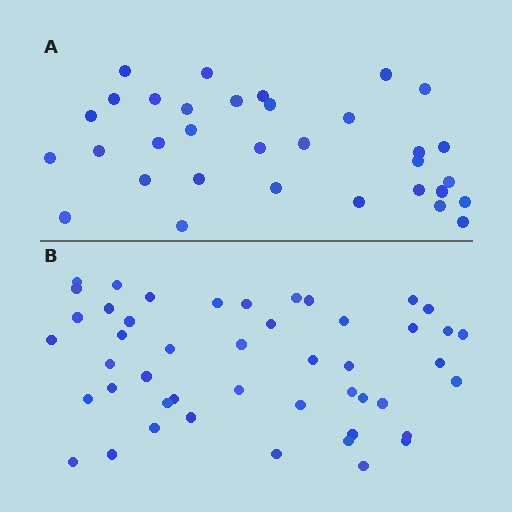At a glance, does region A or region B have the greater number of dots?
Region B (the bottom region) has more dots.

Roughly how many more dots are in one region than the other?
Region B has approximately 15 more dots than region A.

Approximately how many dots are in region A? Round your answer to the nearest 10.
About 30 dots. (The exact count is 33, which rounds to 30.)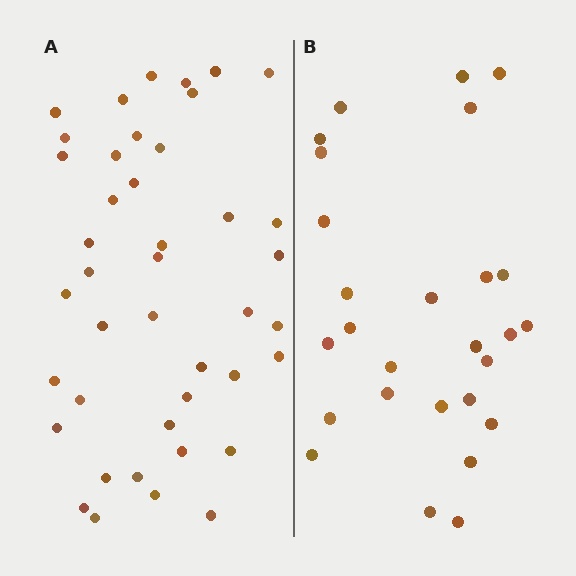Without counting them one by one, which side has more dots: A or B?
Region A (the left region) has more dots.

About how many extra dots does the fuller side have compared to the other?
Region A has approximately 15 more dots than region B.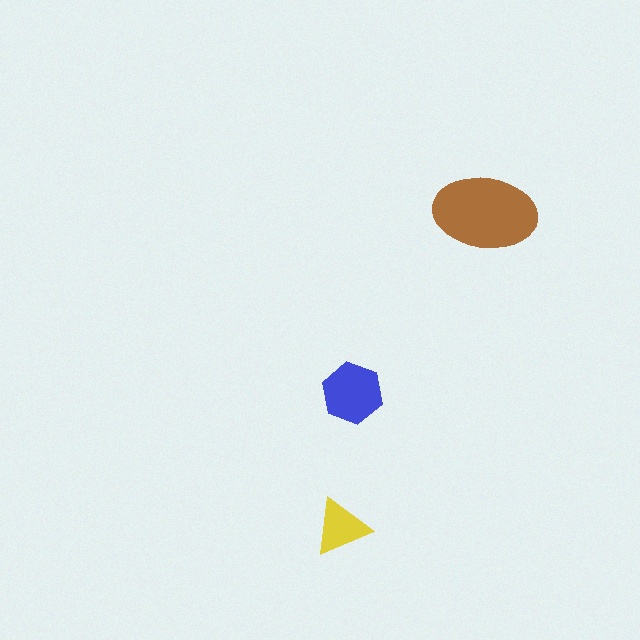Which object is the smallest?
The yellow triangle.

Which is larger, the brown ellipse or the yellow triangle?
The brown ellipse.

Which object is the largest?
The brown ellipse.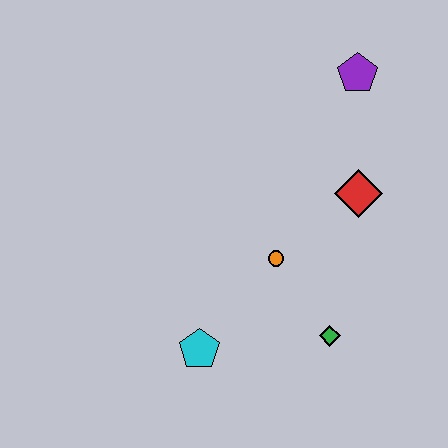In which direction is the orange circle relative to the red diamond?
The orange circle is to the left of the red diamond.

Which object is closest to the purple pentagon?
The red diamond is closest to the purple pentagon.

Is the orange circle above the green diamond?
Yes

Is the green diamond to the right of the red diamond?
No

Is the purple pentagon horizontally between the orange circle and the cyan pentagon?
No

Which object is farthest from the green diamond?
The purple pentagon is farthest from the green diamond.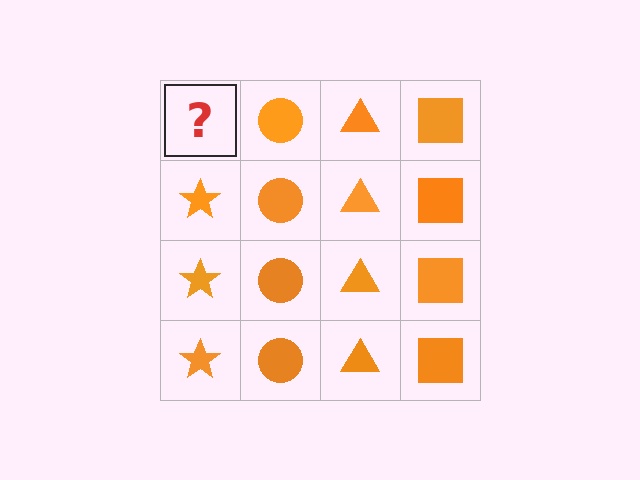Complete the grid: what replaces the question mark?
The question mark should be replaced with an orange star.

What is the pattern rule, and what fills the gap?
The rule is that each column has a consistent shape. The gap should be filled with an orange star.